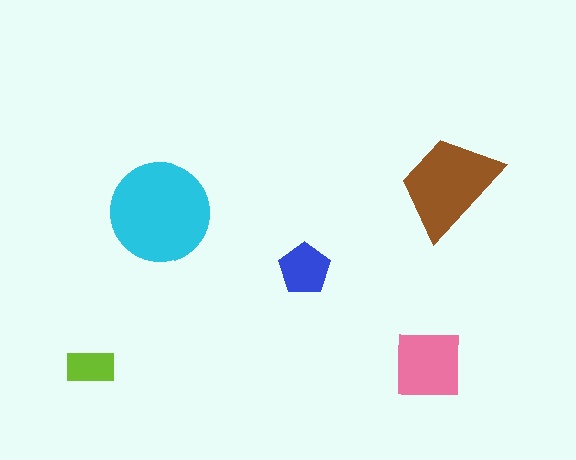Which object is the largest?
The cyan circle.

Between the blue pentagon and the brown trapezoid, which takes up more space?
The brown trapezoid.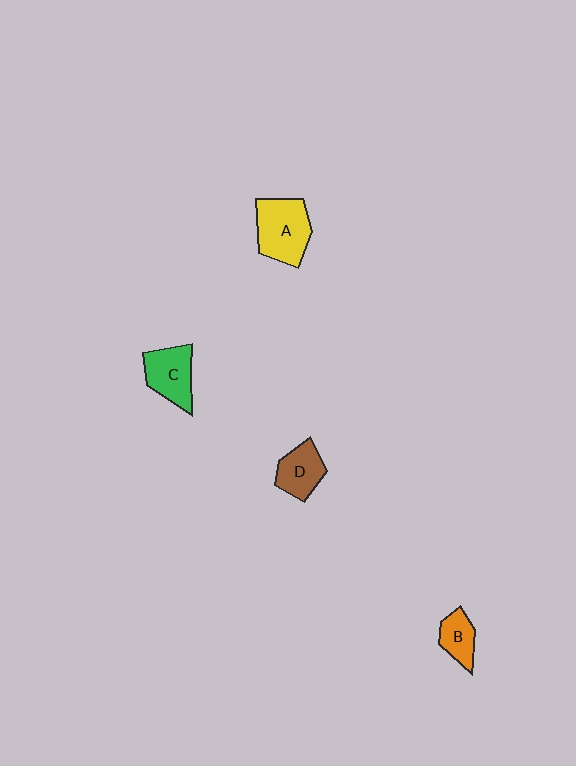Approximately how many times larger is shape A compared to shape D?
Approximately 1.5 times.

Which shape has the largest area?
Shape A (yellow).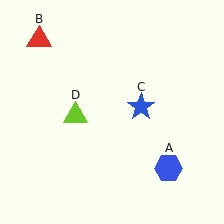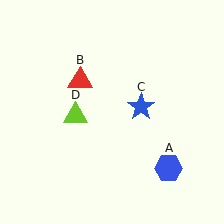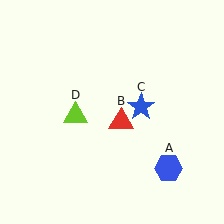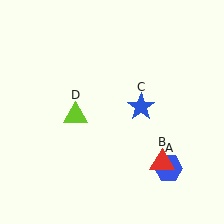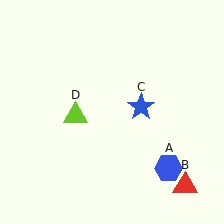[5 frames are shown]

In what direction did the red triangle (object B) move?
The red triangle (object B) moved down and to the right.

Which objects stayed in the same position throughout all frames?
Blue hexagon (object A) and blue star (object C) and lime triangle (object D) remained stationary.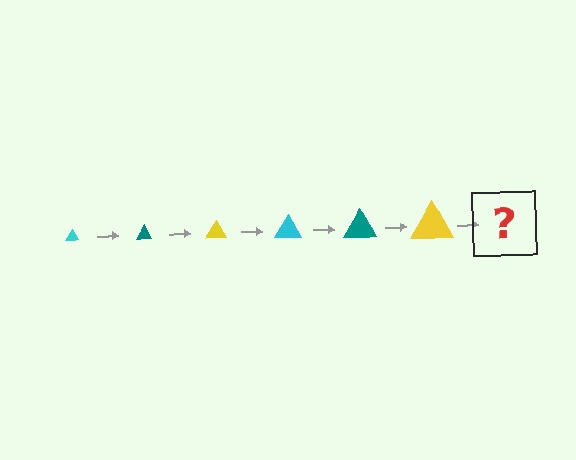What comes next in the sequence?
The next element should be a cyan triangle, larger than the previous one.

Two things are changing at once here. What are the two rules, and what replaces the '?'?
The two rules are that the triangle grows larger each step and the color cycles through cyan, teal, and yellow. The '?' should be a cyan triangle, larger than the previous one.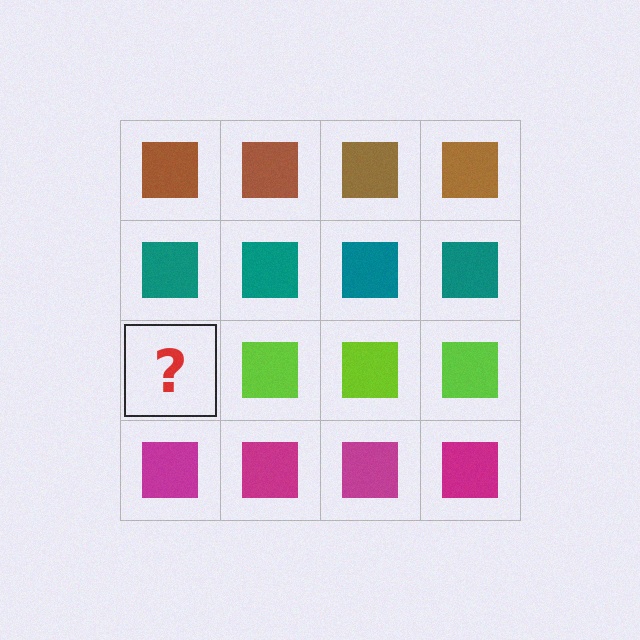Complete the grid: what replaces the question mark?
The question mark should be replaced with a lime square.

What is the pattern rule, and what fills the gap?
The rule is that each row has a consistent color. The gap should be filled with a lime square.